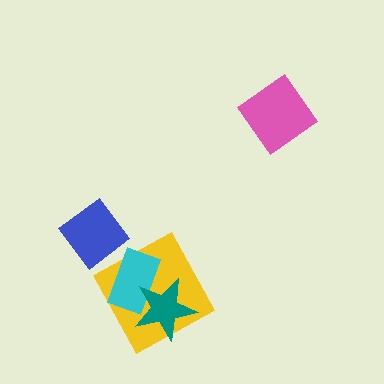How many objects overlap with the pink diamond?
0 objects overlap with the pink diamond.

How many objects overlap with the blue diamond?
0 objects overlap with the blue diamond.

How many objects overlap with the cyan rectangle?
2 objects overlap with the cyan rectangle.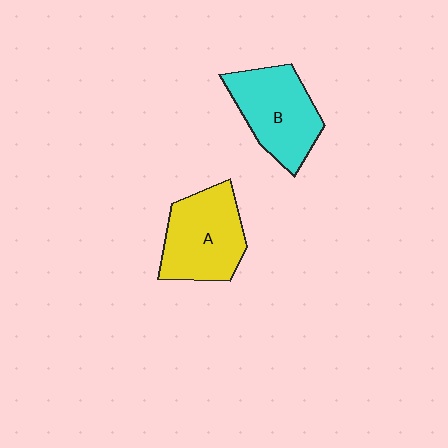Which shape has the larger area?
Shape A (yellow).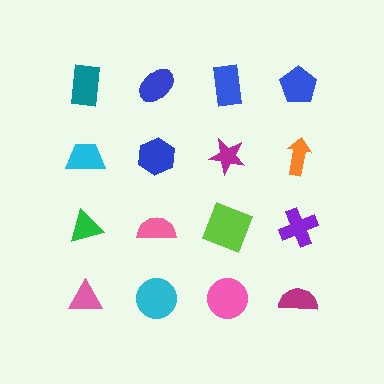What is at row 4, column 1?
A pink triangle.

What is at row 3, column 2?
A pink semicircle.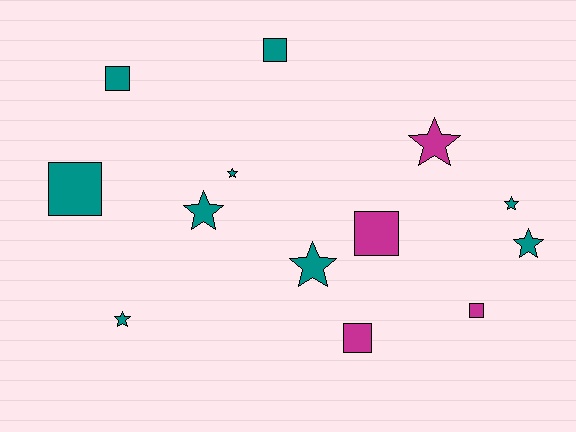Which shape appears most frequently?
Star, with 7 objects.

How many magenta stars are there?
There is 1 magenta star.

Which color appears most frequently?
Teal, with 9 objects.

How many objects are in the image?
There are 13 objects.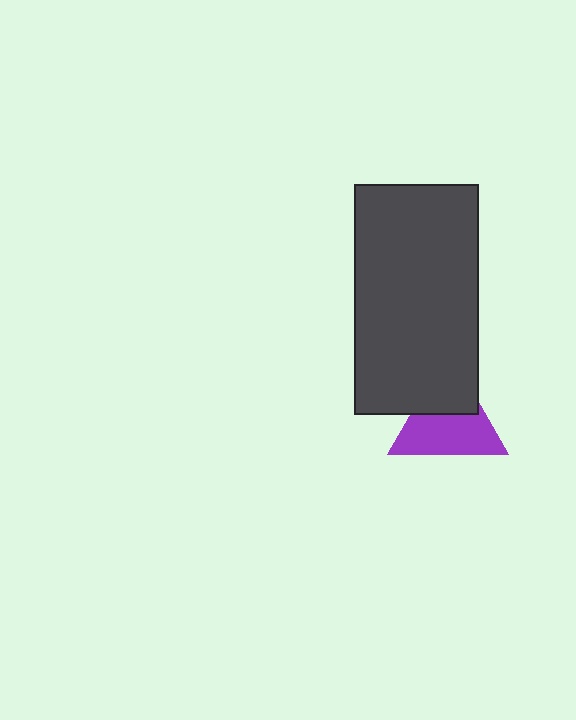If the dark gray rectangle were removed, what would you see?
You would see the complete purple triangle.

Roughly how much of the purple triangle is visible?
About half of it is visible (roughly 62%).